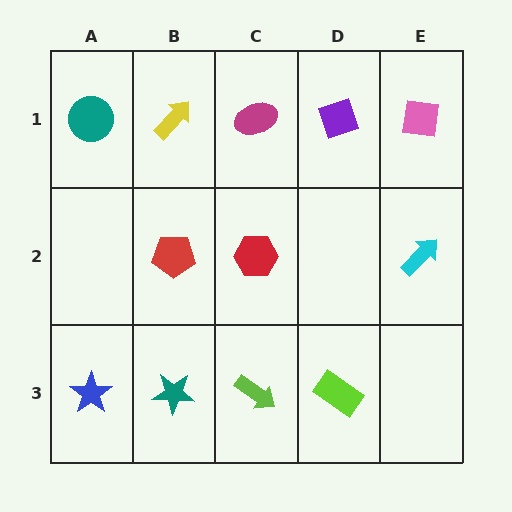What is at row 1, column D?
A purple diamond.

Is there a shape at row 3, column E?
No, that cell is empty.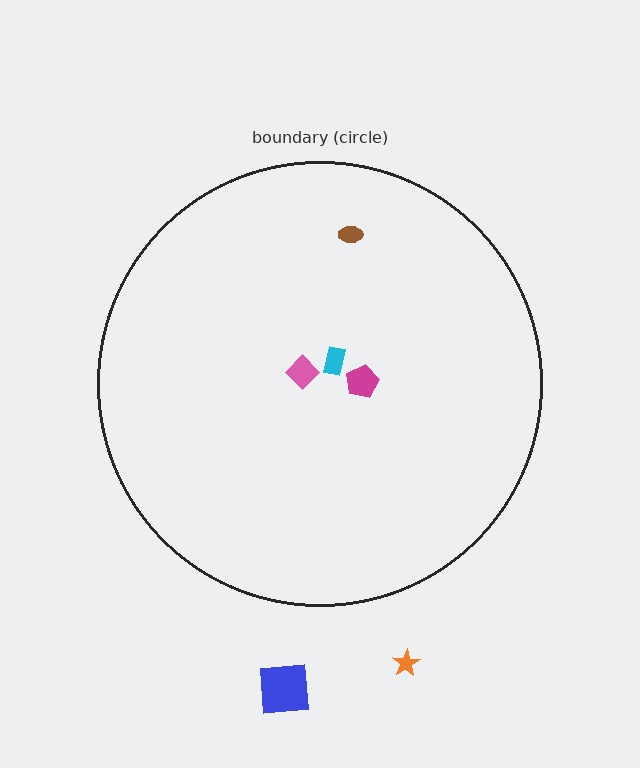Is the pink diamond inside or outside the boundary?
Inside.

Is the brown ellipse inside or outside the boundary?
Inside.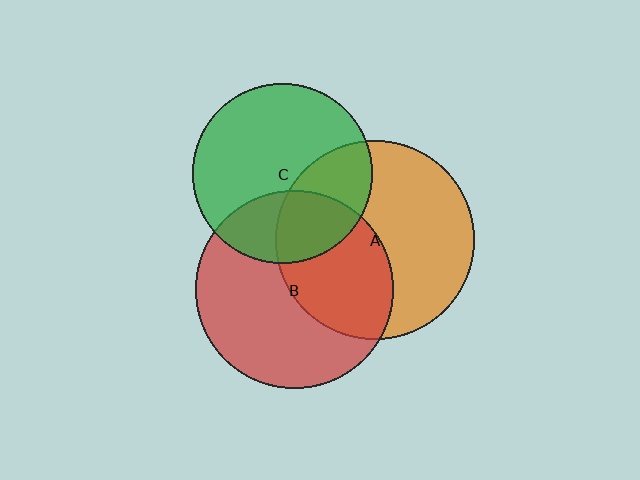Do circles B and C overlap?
Yes.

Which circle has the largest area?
Circle A (orange).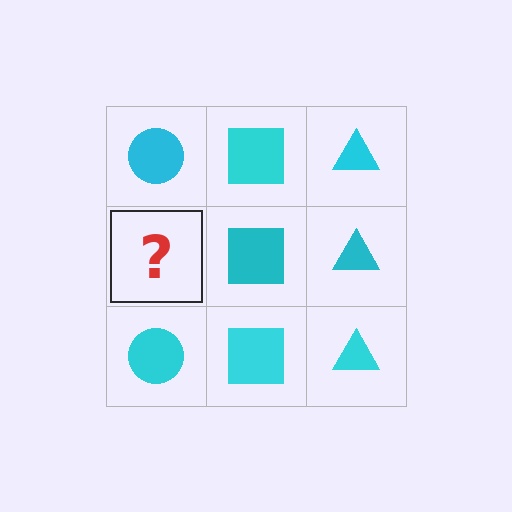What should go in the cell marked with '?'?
The missing cell should contain a cyan circle.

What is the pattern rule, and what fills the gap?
The rule is that each column has a consistent shape. The gap should be filled with a cyan circle.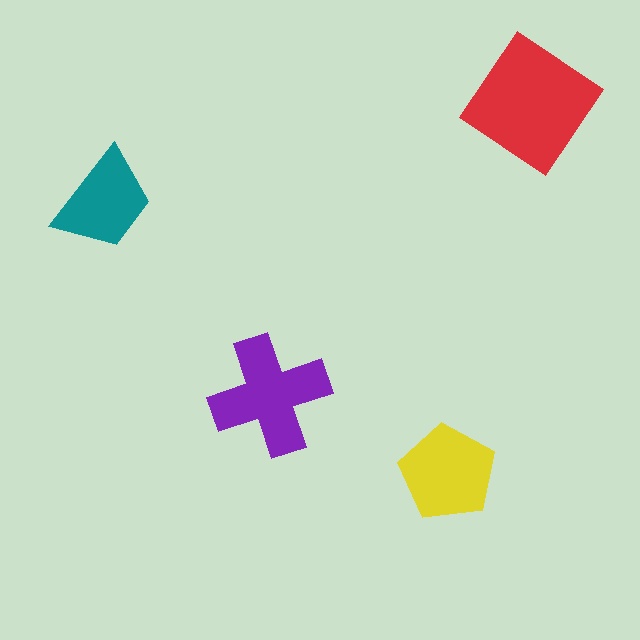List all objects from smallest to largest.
The teal trapezoid, the yellow pentagon, the purple cross, the red diamond.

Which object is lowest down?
The yellow pentagon is bottommost.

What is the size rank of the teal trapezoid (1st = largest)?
4th.